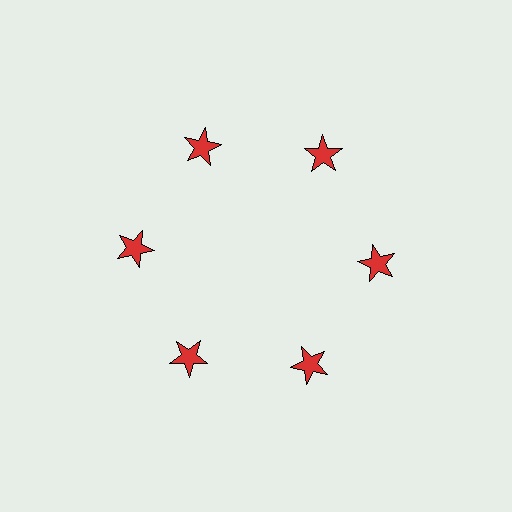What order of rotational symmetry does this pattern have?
This pattern has 6-fold rotational symmetry.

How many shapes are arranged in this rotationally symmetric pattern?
There are 6 shapes, arranged in 6 groups of 1.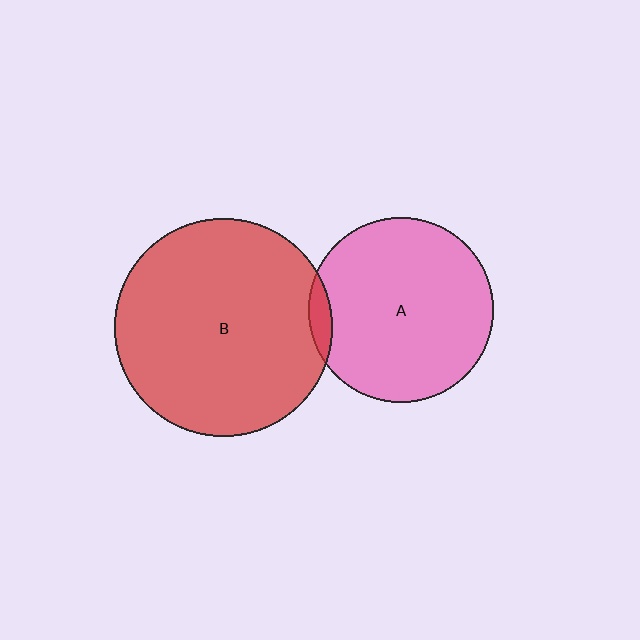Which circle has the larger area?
Circle B (red).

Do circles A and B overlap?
Yes.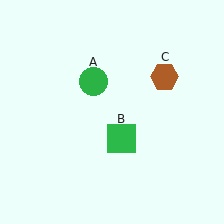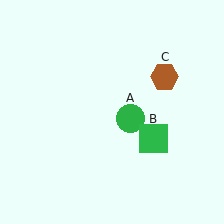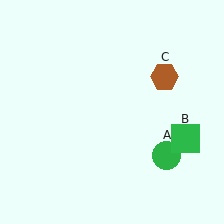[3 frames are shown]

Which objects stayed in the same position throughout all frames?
Brown hexagon (object C) remained stationary.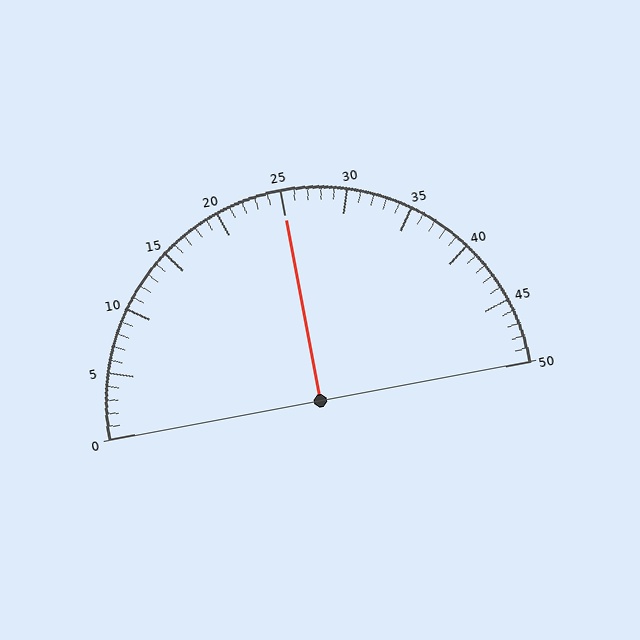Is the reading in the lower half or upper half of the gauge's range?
The reading is in the upper half of the range (0 to 50).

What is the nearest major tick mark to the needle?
The nearest major tick mark is 25.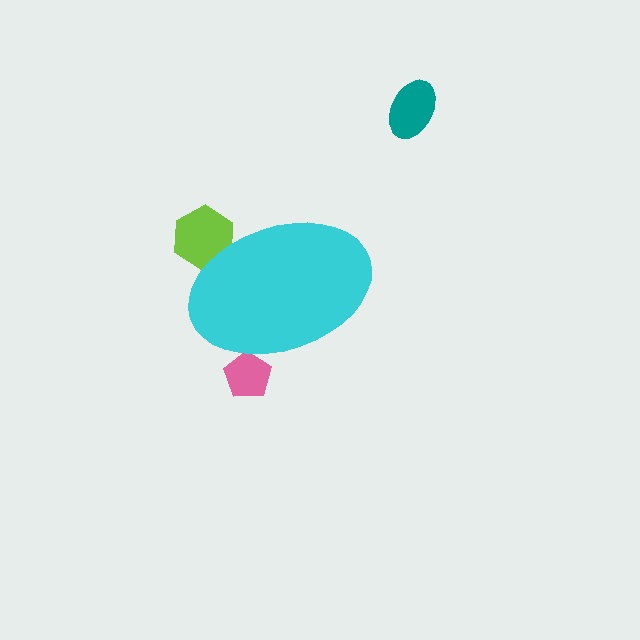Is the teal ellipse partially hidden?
No, the teal ellipse is fully visible.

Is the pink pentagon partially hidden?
Yes, the pink pentagon is partially hidden behind the cyan ellipse.